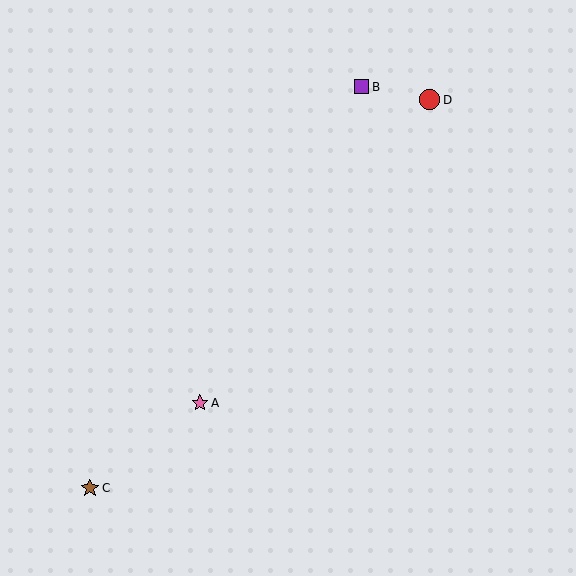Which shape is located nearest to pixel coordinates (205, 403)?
The pink star (labeled A) at (200, 403) is nearest to that location.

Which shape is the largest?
The red circle (labeled D) is the largest.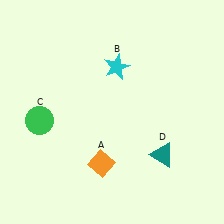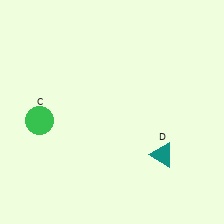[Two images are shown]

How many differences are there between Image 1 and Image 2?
There are 2 differences between the two images.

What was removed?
The cyan star (B), the orange diamond (A) were removed in Image 2.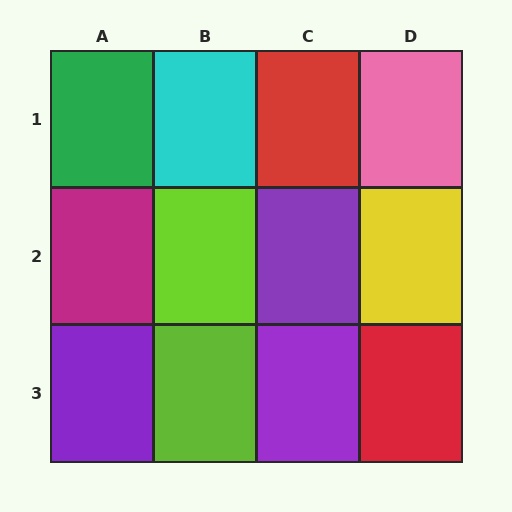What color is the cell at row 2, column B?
Lime.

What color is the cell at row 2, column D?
Yellow.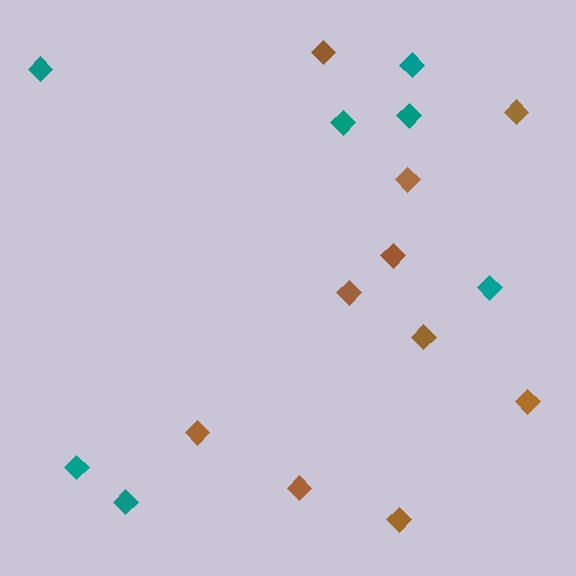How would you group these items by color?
There are 2 groups: one group of teal diamonds (7) and one group of brown diamonds (10).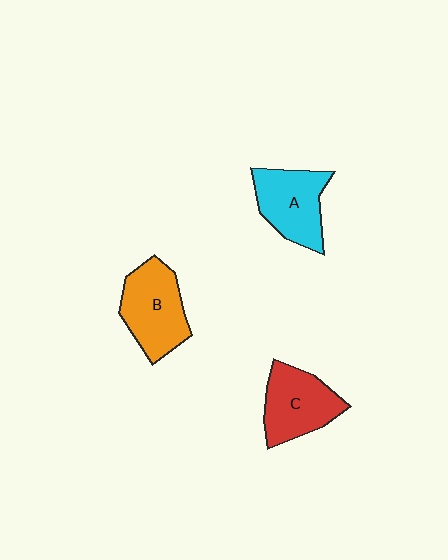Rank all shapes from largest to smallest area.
From largest to smallest: B (orange), C (red), A (cyan).